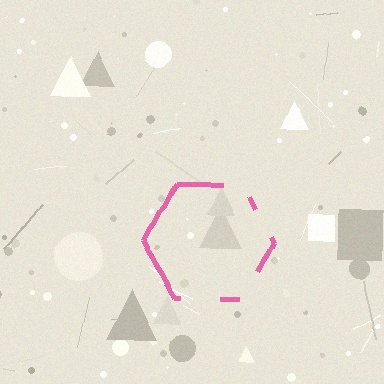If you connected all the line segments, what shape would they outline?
They would outline a hexagon.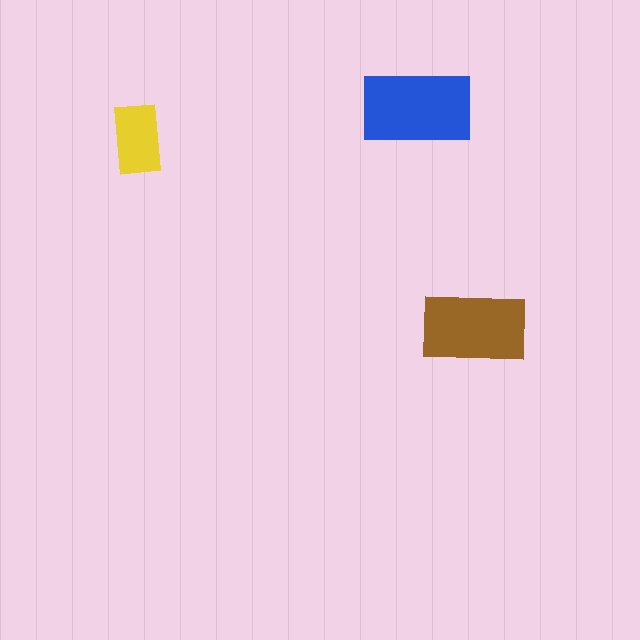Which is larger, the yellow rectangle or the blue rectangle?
The blue one.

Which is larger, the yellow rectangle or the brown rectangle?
The brown one.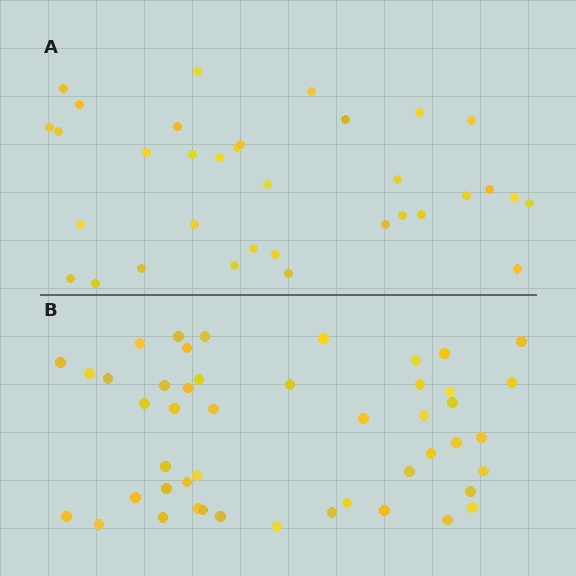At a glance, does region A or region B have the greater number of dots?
Region B (the bottom region) has more dots.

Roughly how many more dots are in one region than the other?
Region B has approximately 15 more dots than region A.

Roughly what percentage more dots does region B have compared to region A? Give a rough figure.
About 40% more.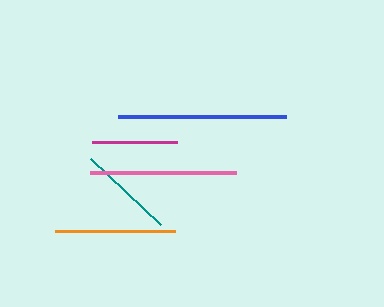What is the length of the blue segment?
The blue segment is approximately 168 pixels long.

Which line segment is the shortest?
The magenta line is the shortest at approximately 85 pixels.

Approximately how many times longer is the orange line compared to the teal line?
The orange line is approximately 1.2 times the length of the teal line.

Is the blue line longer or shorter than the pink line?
The blue line is longer than the pink line.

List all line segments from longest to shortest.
From longest to shortest: blue, pink, orange, teal, magenta.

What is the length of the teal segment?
The teal segment is approximately 96 pixels long.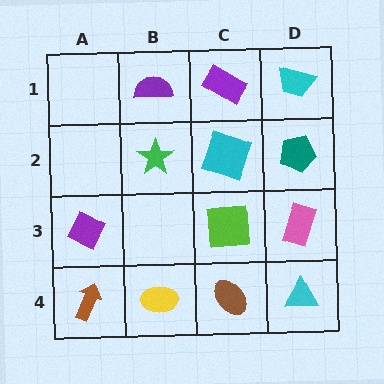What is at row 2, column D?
A teal pentagon.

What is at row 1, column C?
A purple rectangle.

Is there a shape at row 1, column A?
No, that cell is empty.